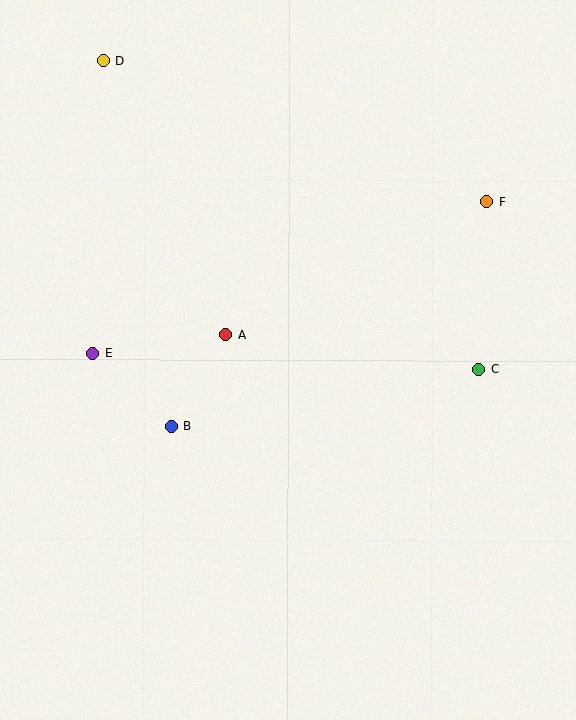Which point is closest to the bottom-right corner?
Point C is closest to the bottom-right corner.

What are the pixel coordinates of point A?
Point A is at (226, 334).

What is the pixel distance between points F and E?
The distance between F and E is 422 pixels.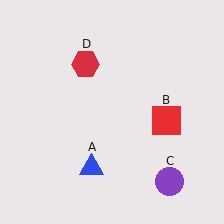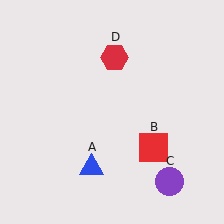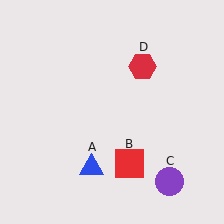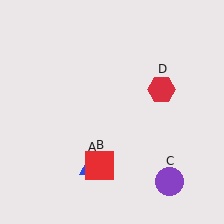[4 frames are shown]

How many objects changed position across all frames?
2 objects changed position: red square (object B), red hexagon (object D).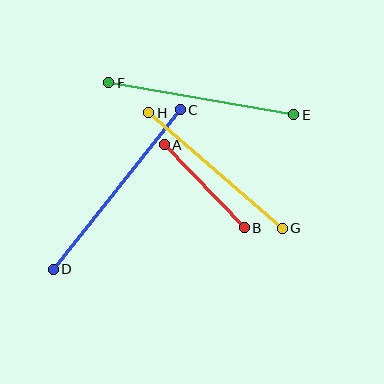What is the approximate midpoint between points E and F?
The midpoint is at approximately (201, 99) pixels.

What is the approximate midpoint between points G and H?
The midpoint is at approximately (215, 171) pixels.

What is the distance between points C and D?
The distance is approximately 204 pixels.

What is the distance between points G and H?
The distance is approximately 177 pixels.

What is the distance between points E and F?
The distance is approximately 188 pixels.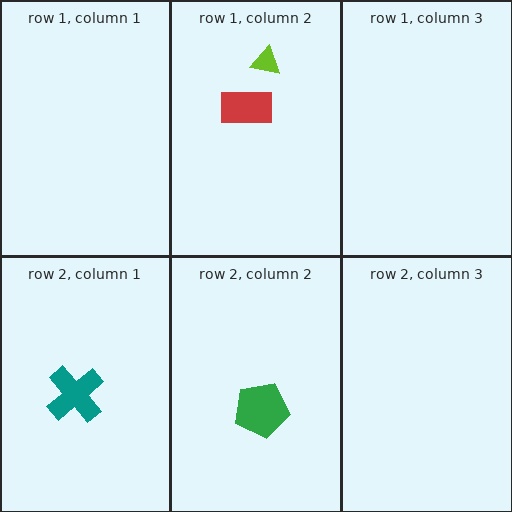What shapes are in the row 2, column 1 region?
The teal cross.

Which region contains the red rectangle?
The row 1, column 2 region.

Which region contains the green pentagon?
The row 2, column 2 region.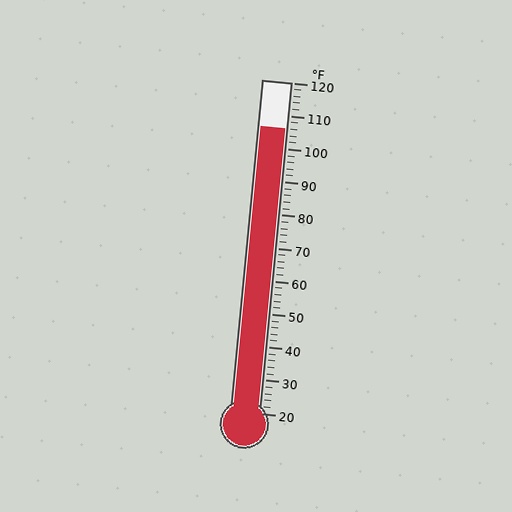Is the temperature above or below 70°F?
The temperature is above 70°F.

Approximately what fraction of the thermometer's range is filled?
The thermometer is filled to approximately 85% of its range.